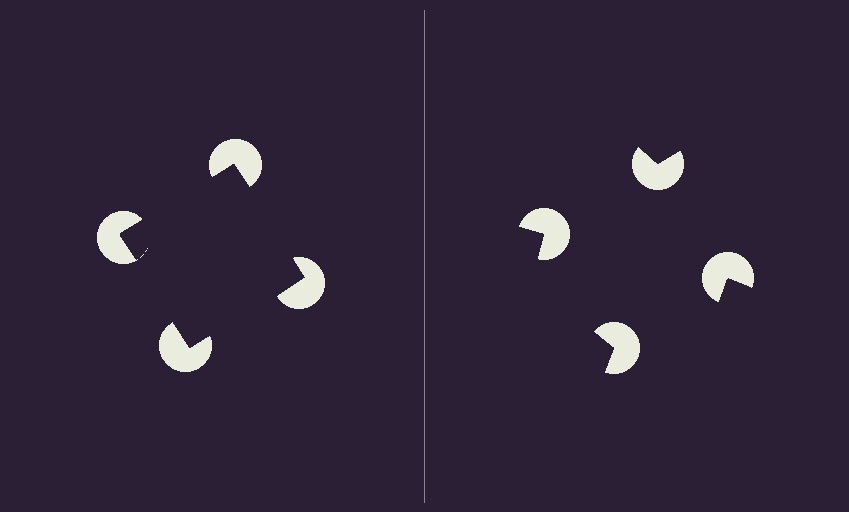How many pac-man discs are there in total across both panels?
8 — 4 on each side.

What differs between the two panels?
The pac-man discs are positioned identically on both sides; only the wedge orientations differ. On the left they align to a square; on the right they are misaligned.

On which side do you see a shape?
An illusory square appears on the left side. On the right side the wedge cuts are rotated, so no coherent shape forms.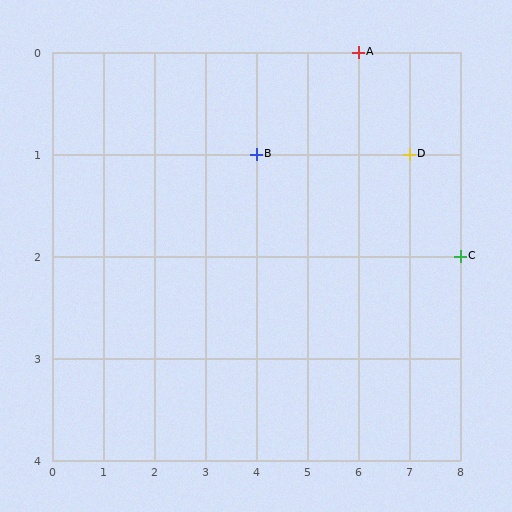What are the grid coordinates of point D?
Point D is at grid coordinates (7, 1).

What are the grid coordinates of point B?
Point B is at grid coordinates (4, 1).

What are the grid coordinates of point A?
Point A is at grid coordinates (6, 0).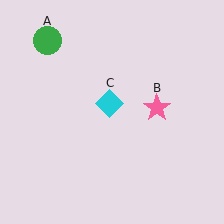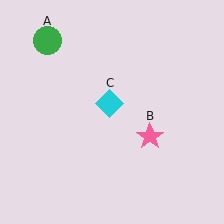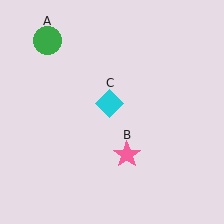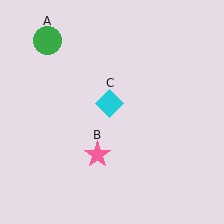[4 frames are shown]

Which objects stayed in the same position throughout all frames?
Green circle (object A) and cyan diamond (object C) remained stationary.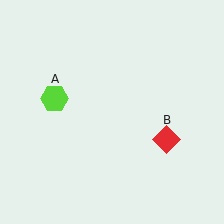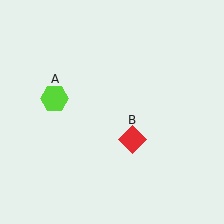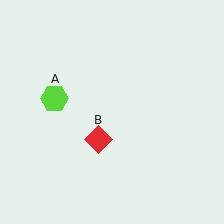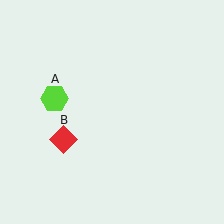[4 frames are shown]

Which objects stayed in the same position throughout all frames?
Lime hexagon (object A) remained stationary.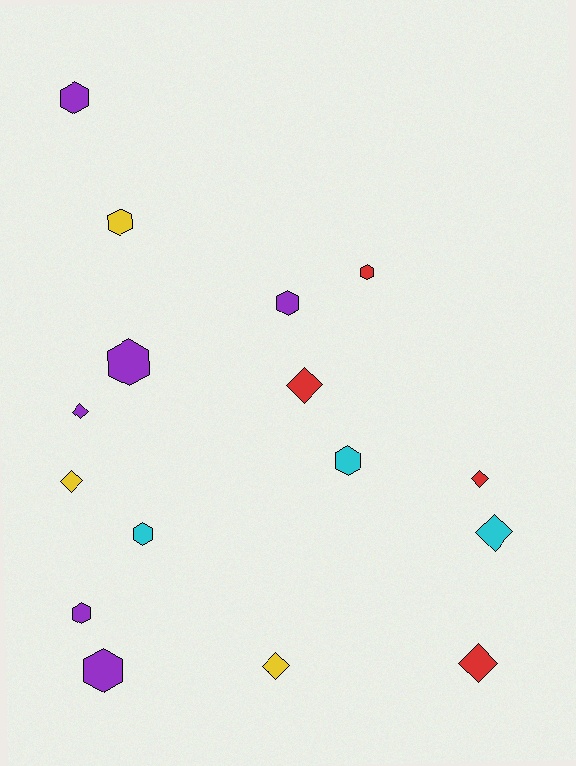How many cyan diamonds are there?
There is 1 cyan diamond.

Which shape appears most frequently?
Hexagon, with 9 objects.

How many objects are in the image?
There are 16 objects.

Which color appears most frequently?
Purple, with 6 objects.